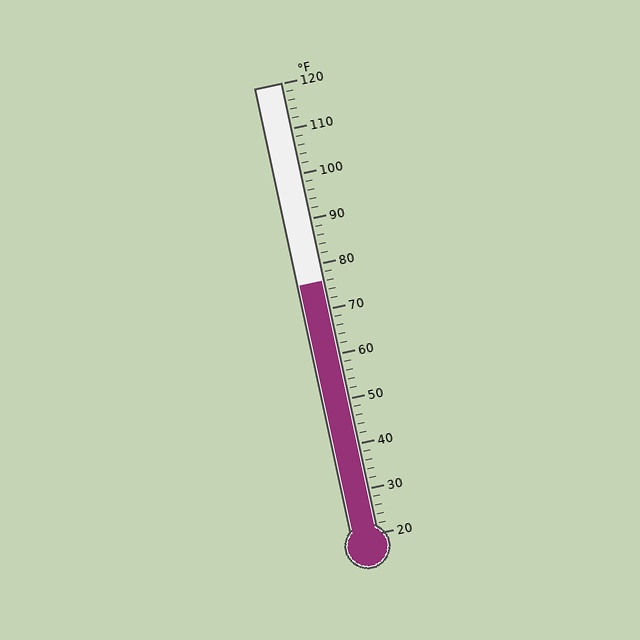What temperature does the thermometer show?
The thermometer shows approximately 76°F.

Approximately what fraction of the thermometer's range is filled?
The thermometer is filled to approximately 55% of its range.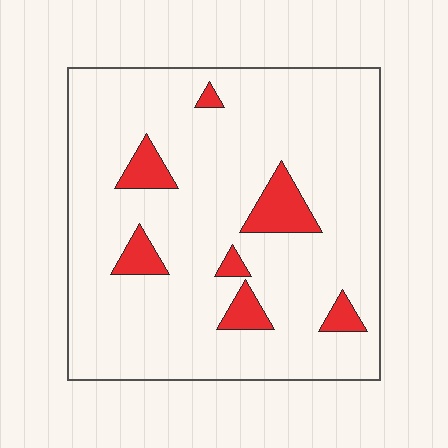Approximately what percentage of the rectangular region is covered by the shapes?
Approximately 10%.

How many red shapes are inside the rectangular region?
7.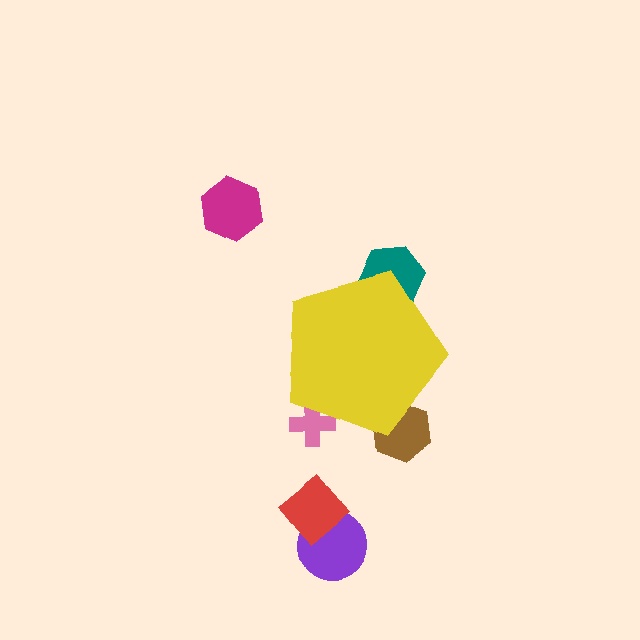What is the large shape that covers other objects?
A yellow pentagon.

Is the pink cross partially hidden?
Yes, the pink cross is partially hidden behind the yellow pentagon.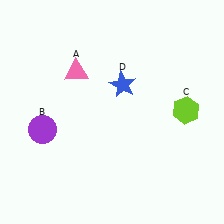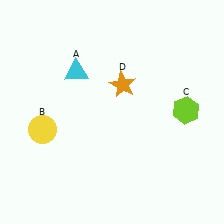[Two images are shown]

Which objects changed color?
A changed from pink to cyan. B changed from purple to yellow. D changed from blue to orange.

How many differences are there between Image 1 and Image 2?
There are 3 differences between the two images.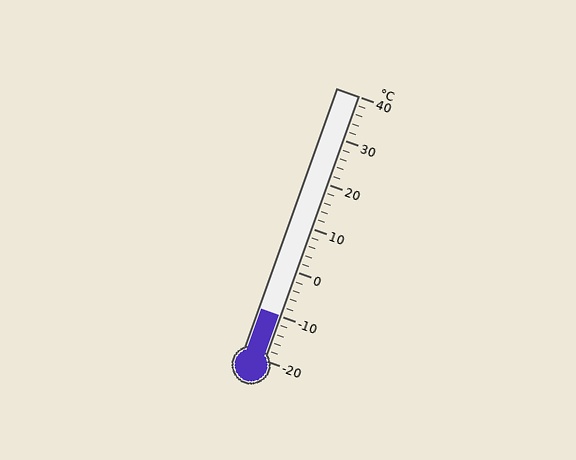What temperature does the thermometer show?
The thermometer shows approximately -10°C.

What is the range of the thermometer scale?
The thermometer scale ranges from -20°C to 40°C.